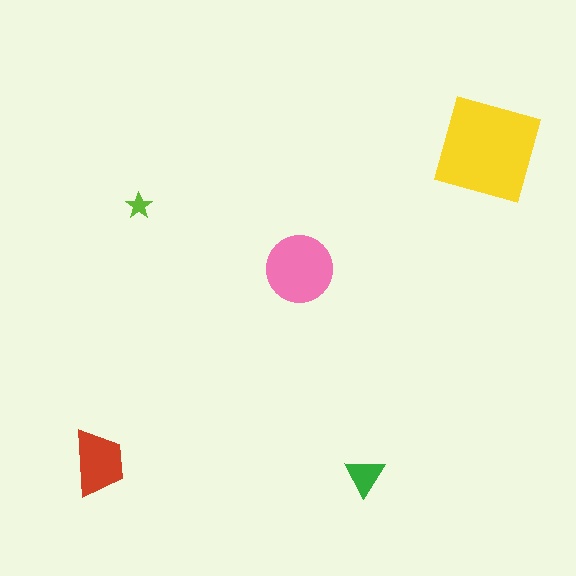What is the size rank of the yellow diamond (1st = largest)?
1st.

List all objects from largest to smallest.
The yellow diamond, the pink circle, the red trapezoid, the green triangle, the lime star.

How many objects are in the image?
There are 5 objects in the image.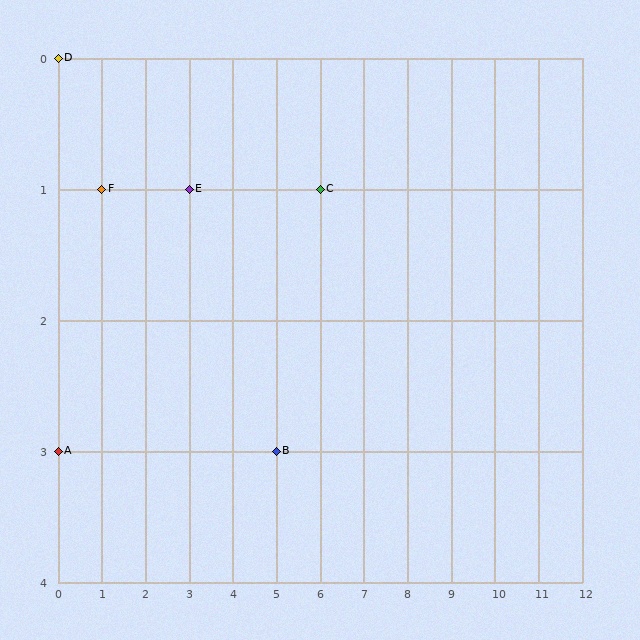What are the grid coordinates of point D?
Point D is at grid coordinates (0, 0).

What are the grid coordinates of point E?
Point E is at grid coordinates (3, 1).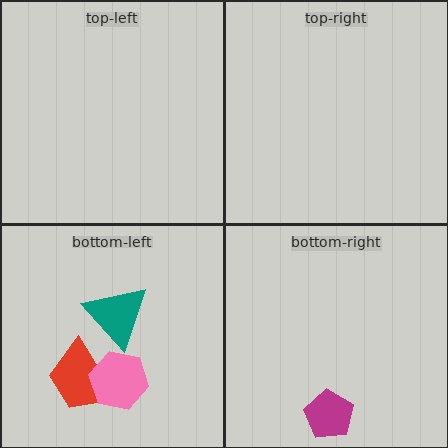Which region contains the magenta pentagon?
The bottom-right region.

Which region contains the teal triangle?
The bottom-left region.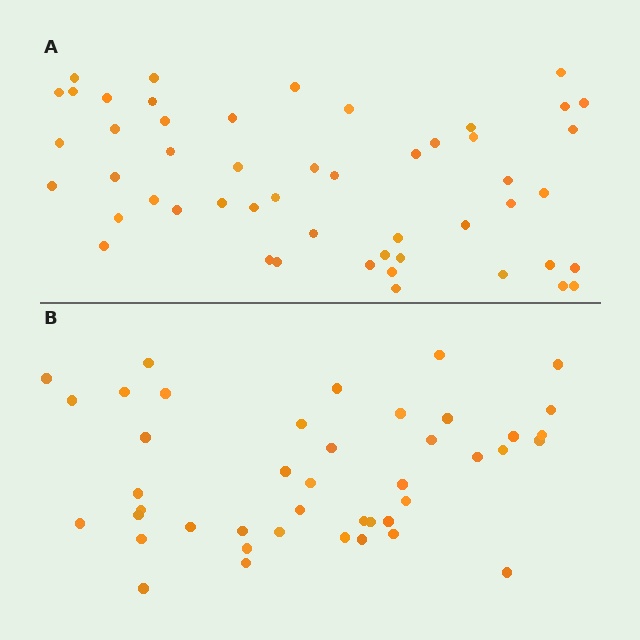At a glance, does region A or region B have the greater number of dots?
Region A (the top region) has more dots.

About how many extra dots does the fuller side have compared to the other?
Region A has roughly 8 or so more dots than region B.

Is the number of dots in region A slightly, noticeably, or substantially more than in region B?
Region A has only slightly more — the two regions are fairly close. The ratio is roughly 1.2 to 1.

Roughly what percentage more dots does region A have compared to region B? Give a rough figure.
About 20% more.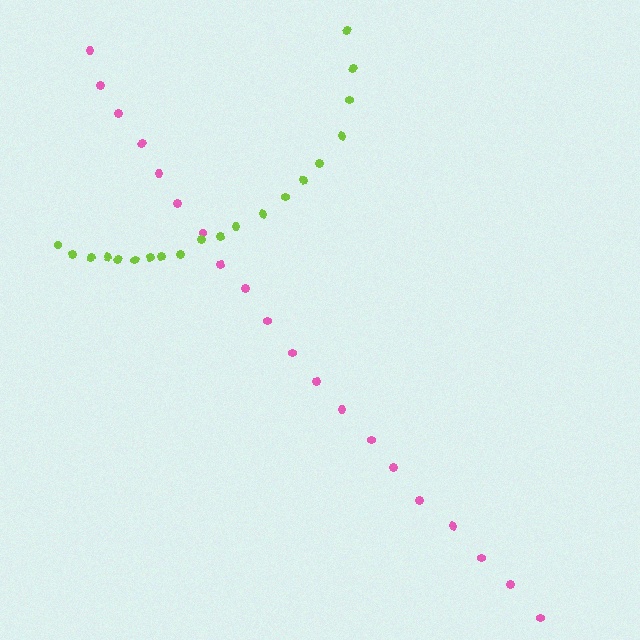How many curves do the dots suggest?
There are 2 distinct paths.